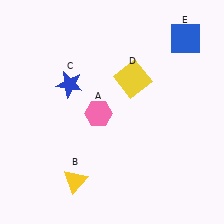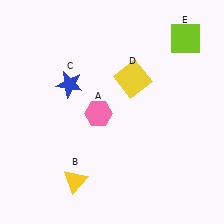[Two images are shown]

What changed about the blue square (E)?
In Image 1, E is blue. In Image 2, it changed to lime.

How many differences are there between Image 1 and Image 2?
There is 1 difference between the two images.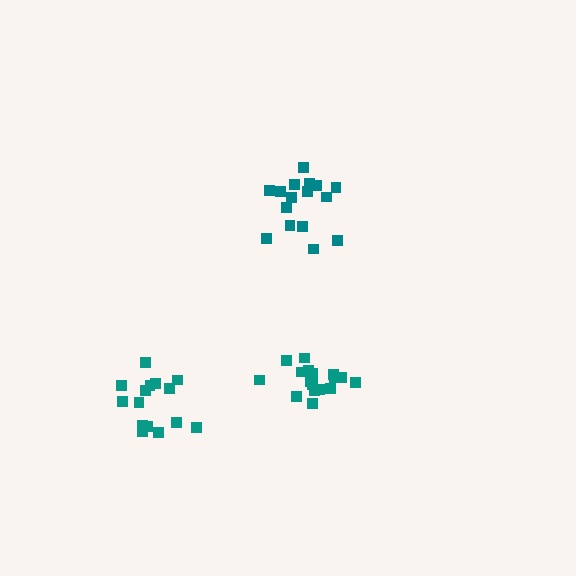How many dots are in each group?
Group 1: 17 dots, Group 2: 16 dots, Group 3: 15 dots (48 total).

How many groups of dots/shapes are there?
There are 3 groups.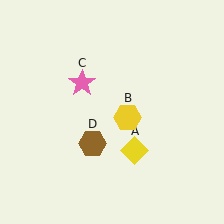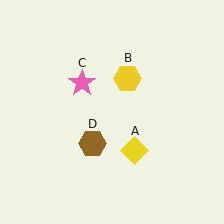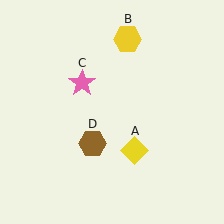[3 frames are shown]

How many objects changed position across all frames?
1 object changed position: yellow hexagon (object B).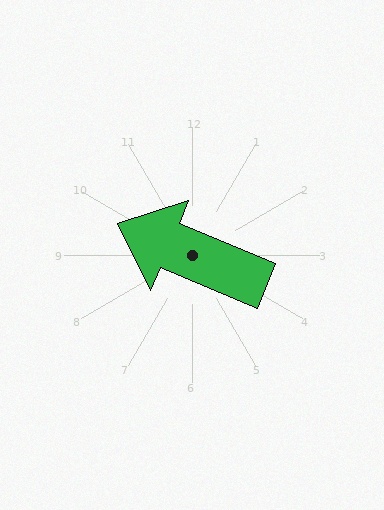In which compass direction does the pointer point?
Northwest.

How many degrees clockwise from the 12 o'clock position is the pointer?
Approximately 293 degrees.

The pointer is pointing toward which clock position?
Roughly 10 o'clock.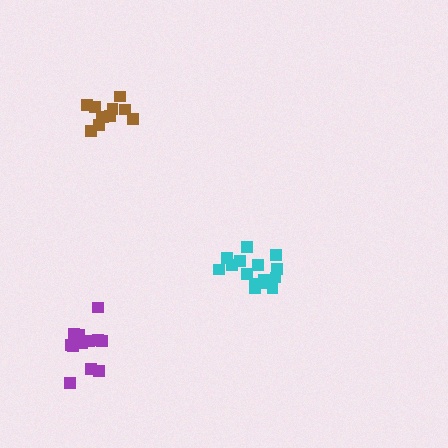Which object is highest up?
The brown cluster is topmost.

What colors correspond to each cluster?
The clusters are colored: brown, cyan, purple.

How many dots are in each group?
Group 1: 11 dots, Group 2: 16 dots, Group 3: 13 dots (40 total).